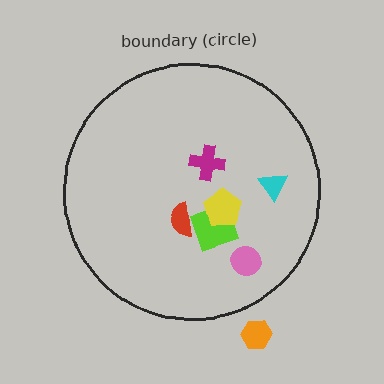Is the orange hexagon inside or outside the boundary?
Outside.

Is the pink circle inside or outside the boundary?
Inside.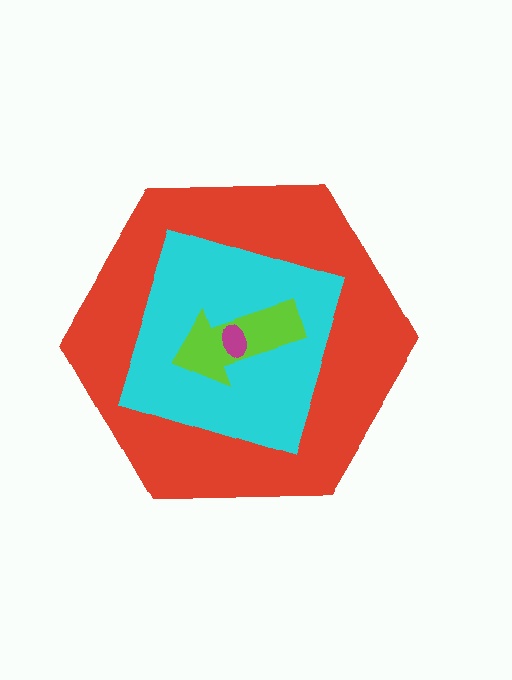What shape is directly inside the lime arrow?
The magenta ellipse.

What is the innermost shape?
The magenta ellipse.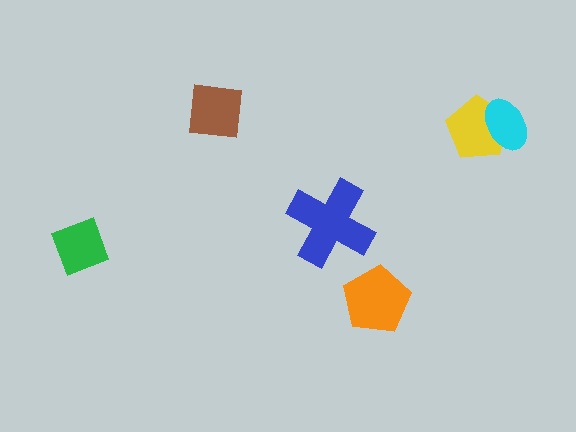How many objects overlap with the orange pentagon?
0 objects overlap with the orange pentagon.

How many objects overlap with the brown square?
0 objects overlap with the brown square.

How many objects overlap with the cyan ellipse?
1 object overlaps with the cyan ellipse.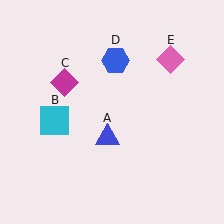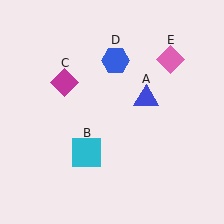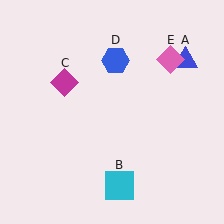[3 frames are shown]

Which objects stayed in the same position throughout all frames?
Magenta diamond (object C) and blue hexagon (object D) and pink diamond (object E) remained stationary.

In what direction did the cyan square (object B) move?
The cyan square (object B) moved down and to the right.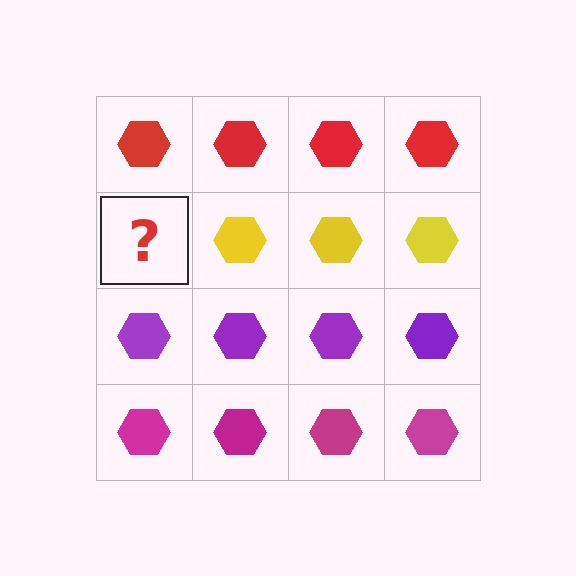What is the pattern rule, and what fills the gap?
The rule is that each row has a consistent color. The gap should be filled with a yellow hexagon.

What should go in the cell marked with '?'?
The missing cell should contain a yellow hexagon.